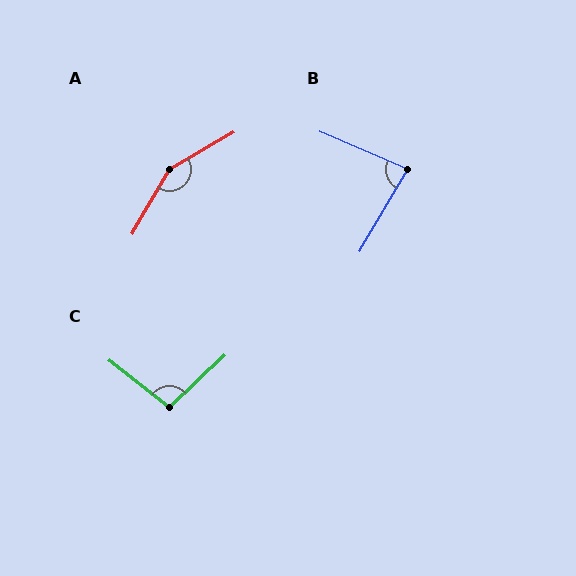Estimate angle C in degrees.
Approximately 98 degrees.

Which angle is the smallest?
B, at approximately 83 degrees.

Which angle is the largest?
A, at approximately 150 degrees.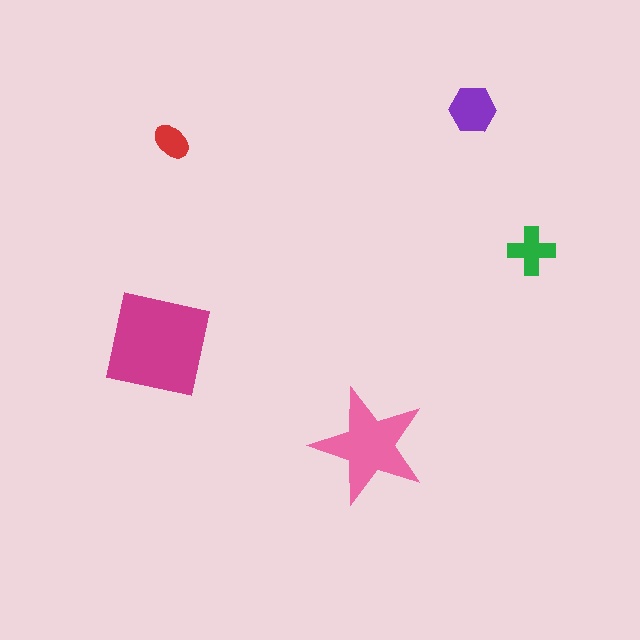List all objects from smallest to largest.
The red ellipse, the green cross, the purple hexagon, the pink star, the magenta square.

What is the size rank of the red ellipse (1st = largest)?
5th.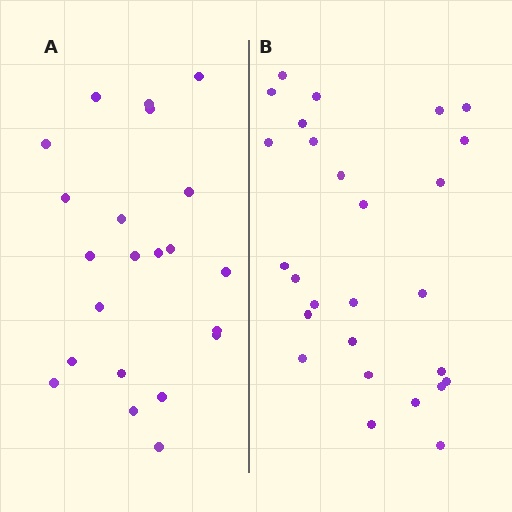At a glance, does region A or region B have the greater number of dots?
Region B (the right region) has more dots.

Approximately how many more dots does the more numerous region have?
Region B has about 5 more dots than region A.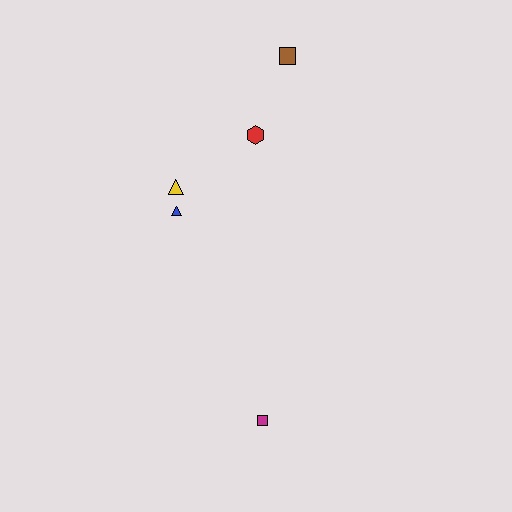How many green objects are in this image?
There are no green objects.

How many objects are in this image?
There are 5 objects.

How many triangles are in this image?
There are 2 triangles.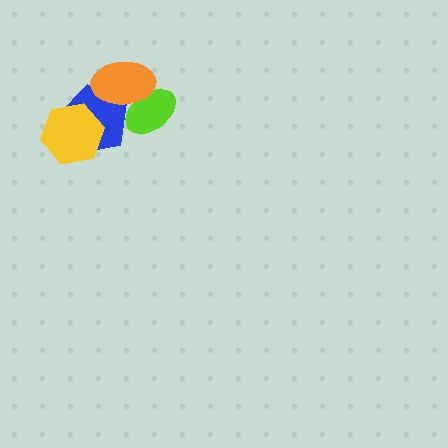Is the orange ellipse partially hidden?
No, no other shape covers it.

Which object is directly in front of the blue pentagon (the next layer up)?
The lime ellipse is directly in front of the blue pentagon.